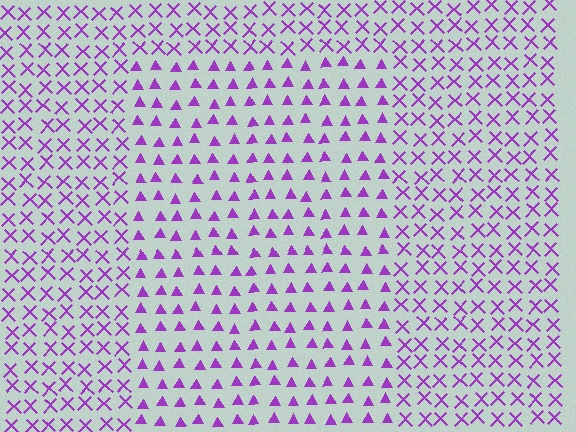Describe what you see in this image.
The image is filled with small purple elements arranged in a uniform grid. A rectangle-shaped region contains triangles, while the surrounding area contains X marks. The boundary is defined purely by the change in element shape.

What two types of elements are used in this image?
The image uses triangles inside the rectangle region and X marks outside it.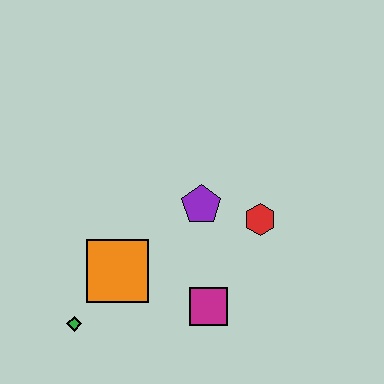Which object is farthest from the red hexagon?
The green diamond is farthest from the red hexagon.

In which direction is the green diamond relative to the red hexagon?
The green diamond is to the left of the red hexagon.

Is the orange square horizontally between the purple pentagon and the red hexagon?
No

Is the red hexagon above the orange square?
Yes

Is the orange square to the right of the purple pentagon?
No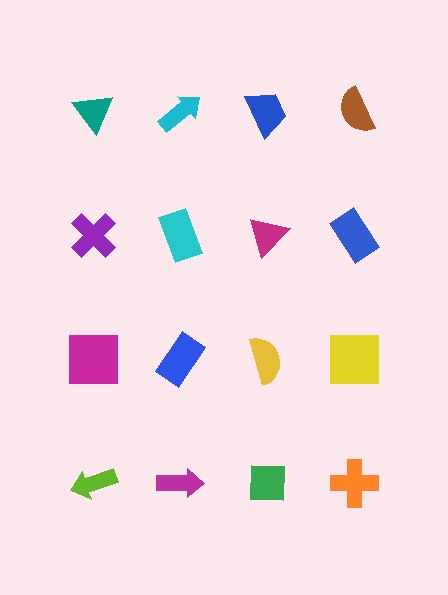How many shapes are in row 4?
4 shapes.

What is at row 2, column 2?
A cyan rectangle.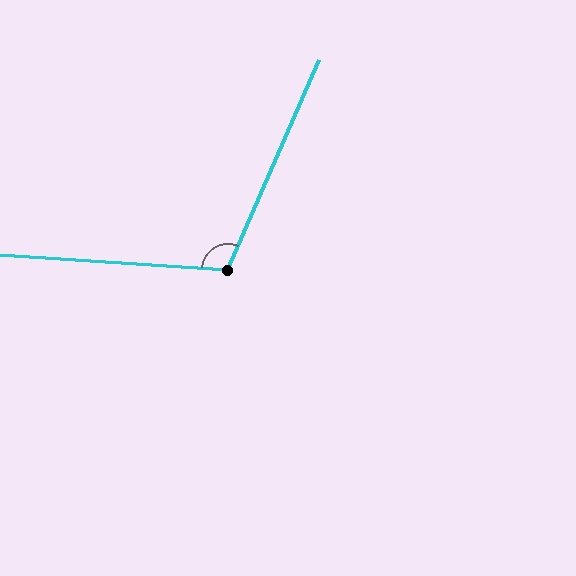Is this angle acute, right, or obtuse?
It is obtuse.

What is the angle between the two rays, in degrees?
Approximately 110 degrees.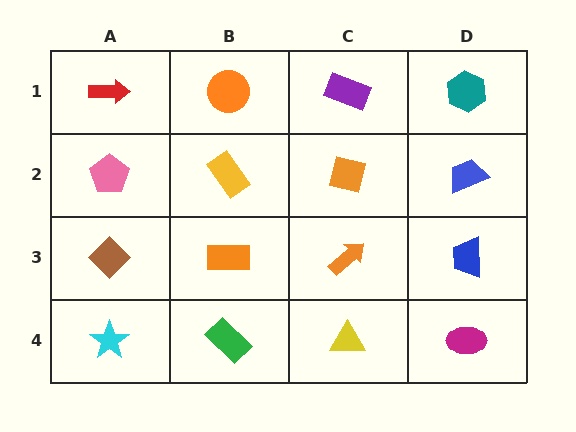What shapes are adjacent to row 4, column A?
A brown diamond (row 3, column A), a green rectangle (row 4, column B).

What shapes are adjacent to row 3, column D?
A blue trapezoid (row 2, column D), a magenta ellipse (row 4, column D), an orange arrow (row 3, column C).